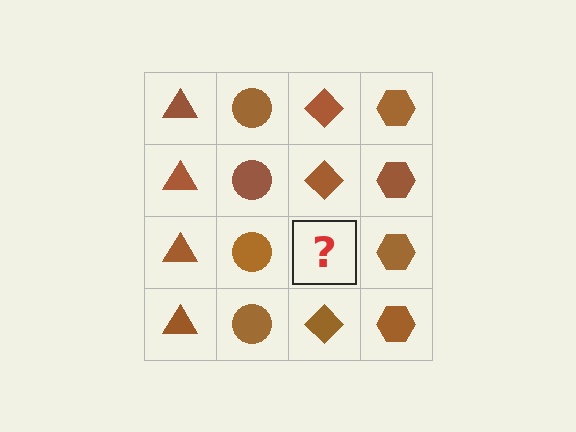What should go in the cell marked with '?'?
The missing cell should contain a brown diamond.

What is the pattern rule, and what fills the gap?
The rule is that each column has a consistent shape. The gap should be filled with a brown diamond.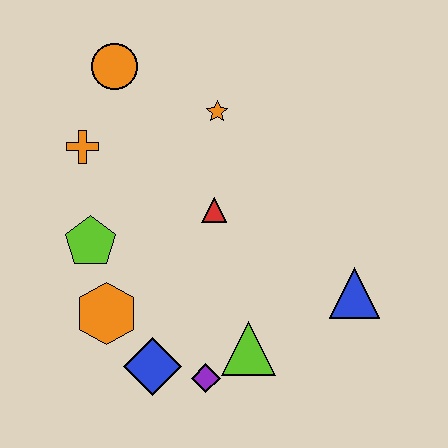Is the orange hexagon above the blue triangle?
No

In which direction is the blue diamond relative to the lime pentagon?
The blue diamond is below the lime pentagon.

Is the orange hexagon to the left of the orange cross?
No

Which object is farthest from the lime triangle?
The orange circle is farthest from the lime triangle.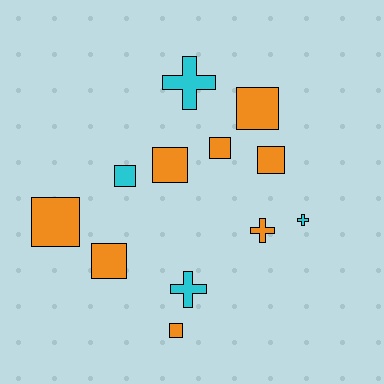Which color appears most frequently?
Orange, with 8 objects.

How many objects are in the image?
There are 12 objects.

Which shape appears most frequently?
Square, with 8 objects.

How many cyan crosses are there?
There are 3 cyan crosses.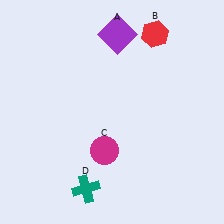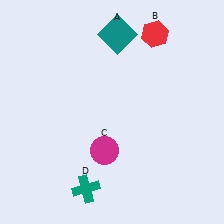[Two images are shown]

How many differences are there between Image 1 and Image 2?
There is 1 difference between the two images.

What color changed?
The square (A) changed from purple in Image 1 to teal in Image 2.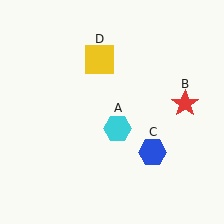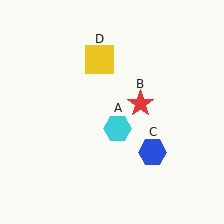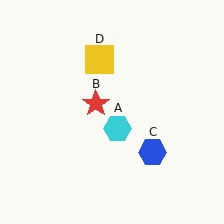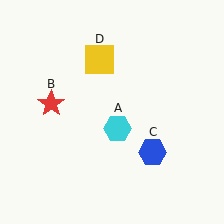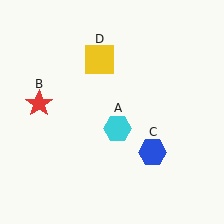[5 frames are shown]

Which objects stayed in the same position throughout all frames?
Cyan hexagon (object A) and blue hexagon (object C) and yellow square (object D) remained stationary.